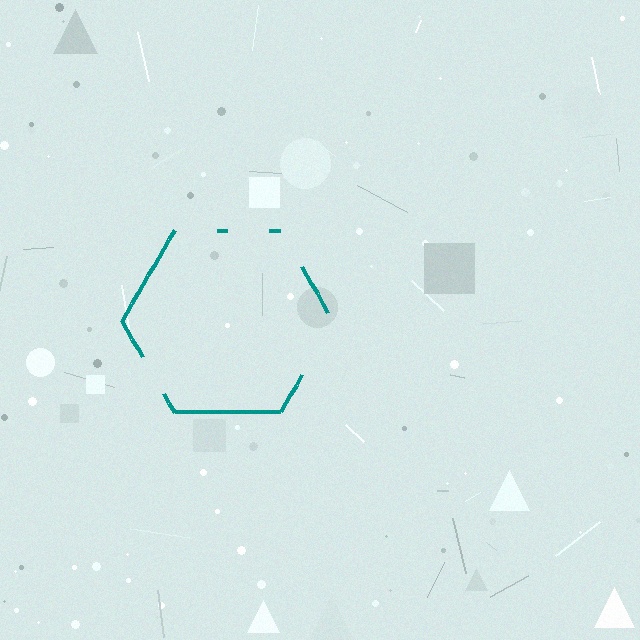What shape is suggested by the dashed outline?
The dashed outline suggests a hexagon.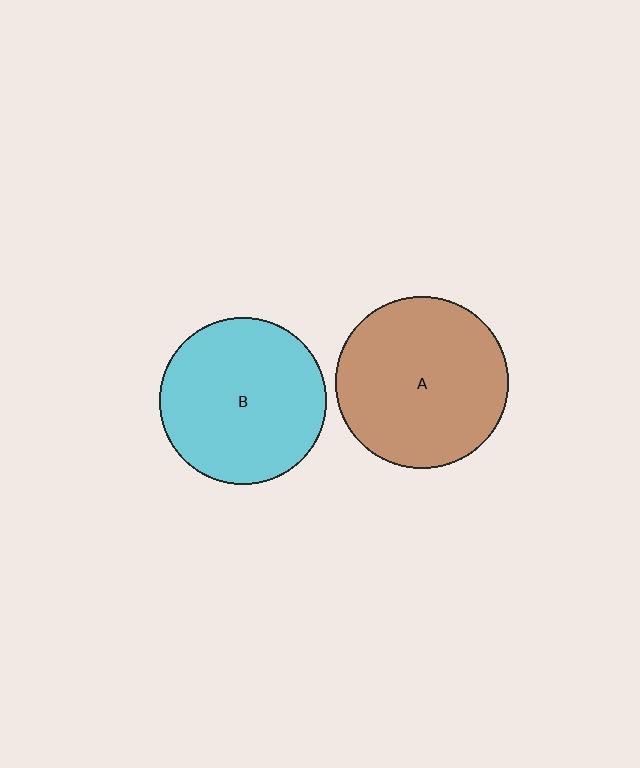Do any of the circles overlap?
No, none of the circles overlap.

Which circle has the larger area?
Circle A (brown).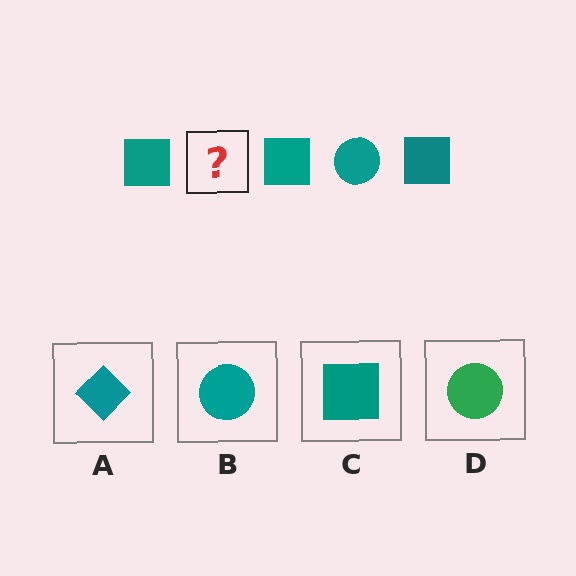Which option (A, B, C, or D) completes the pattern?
B.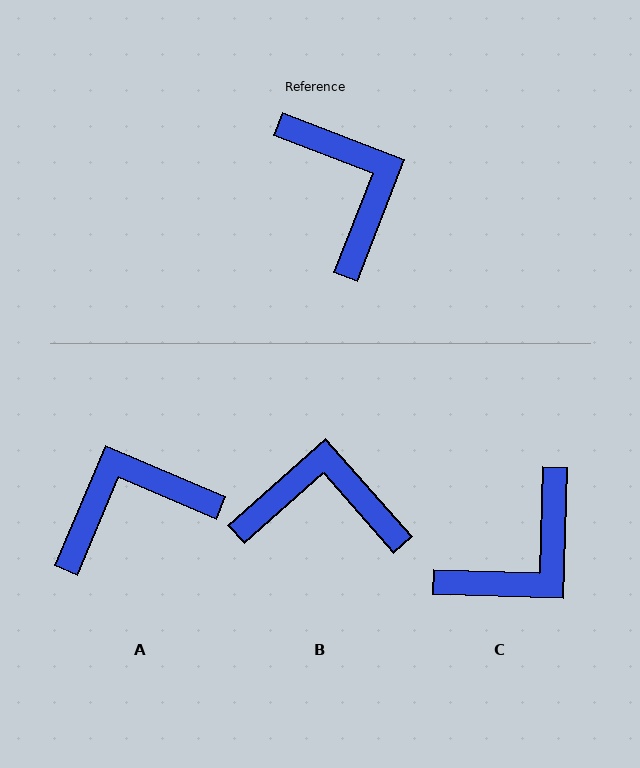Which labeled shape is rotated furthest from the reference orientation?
A, about 88 degrees away.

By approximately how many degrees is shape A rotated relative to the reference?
Approximately 88 degrees counter-clockwise.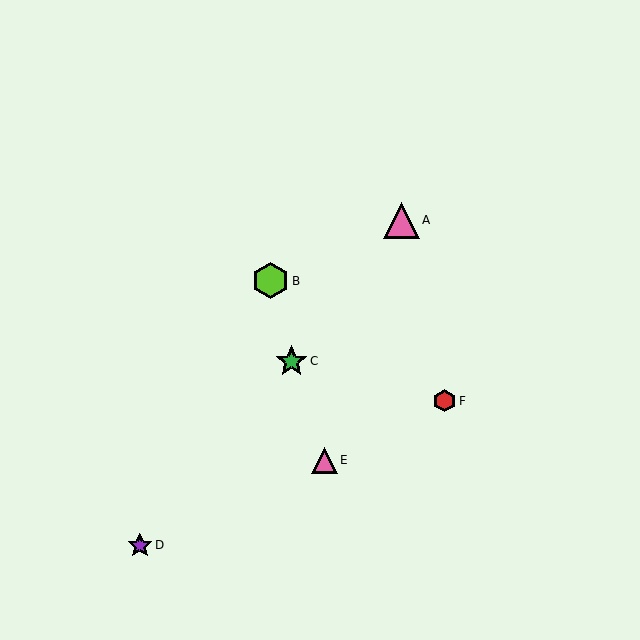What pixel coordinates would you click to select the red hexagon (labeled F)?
Click at (444, 401) to select the red hexagon F.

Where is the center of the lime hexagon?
The center of the lime hexagon is at (271, 281).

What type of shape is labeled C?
Shape C is a green star.